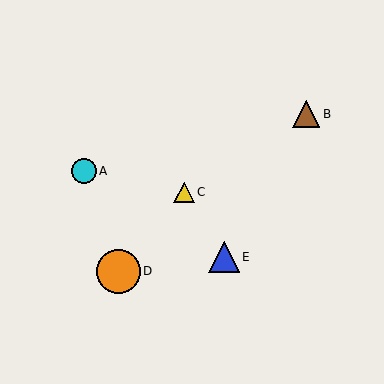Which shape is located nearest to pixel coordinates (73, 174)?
The cyan circle (labeled A) at (84, 171) is nearest to that location.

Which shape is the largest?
The orange circle (labeled D) is the largest.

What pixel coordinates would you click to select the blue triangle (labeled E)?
Click at (224, 257) to select the blue triangle E.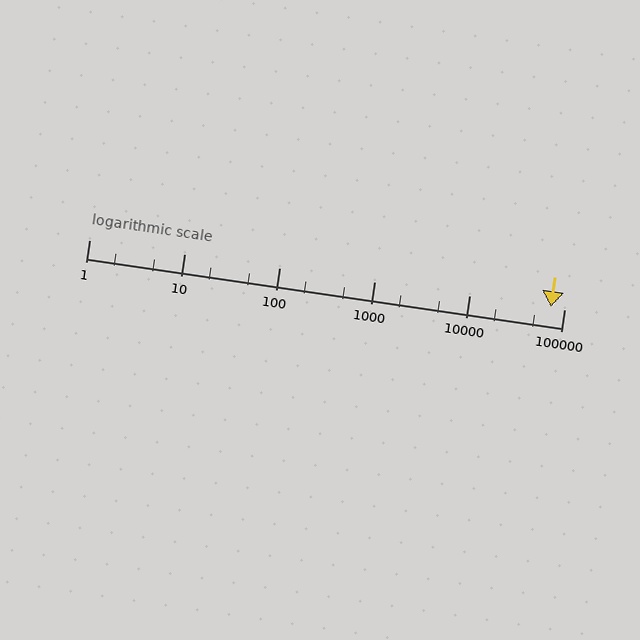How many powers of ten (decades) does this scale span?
The scale spans 5 decades, from 1 to 100000.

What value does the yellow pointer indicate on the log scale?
The pointer indicates approximately 73000.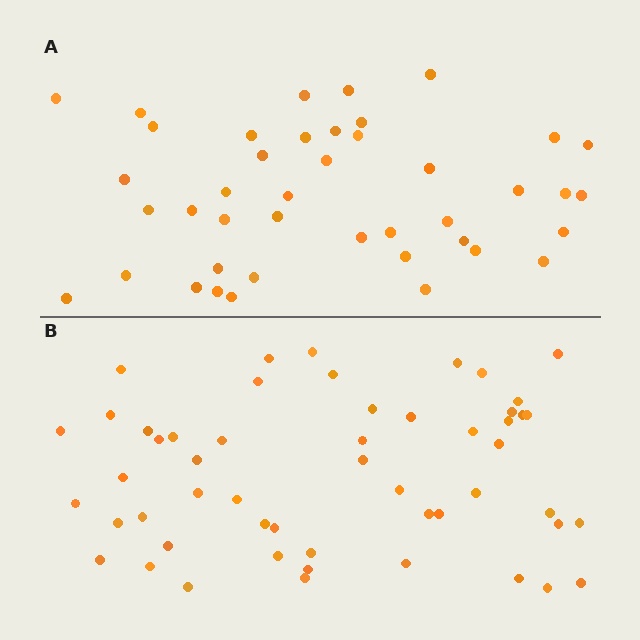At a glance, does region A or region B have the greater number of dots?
Region B (the bottom region) has more dots.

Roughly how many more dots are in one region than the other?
Region B has roughly 12 or so more dots than region A.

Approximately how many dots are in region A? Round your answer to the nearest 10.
About 40 dots. (The exact count is 42, which rounds to 40.)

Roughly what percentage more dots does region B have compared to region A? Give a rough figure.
About 25% more.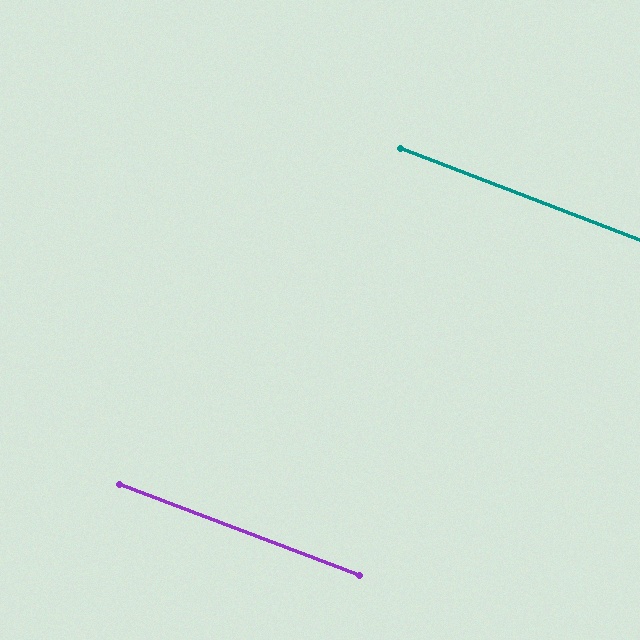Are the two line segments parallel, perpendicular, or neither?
Parallel — their directions differ by only 0.4°.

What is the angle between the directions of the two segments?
Approximately 0 degrees.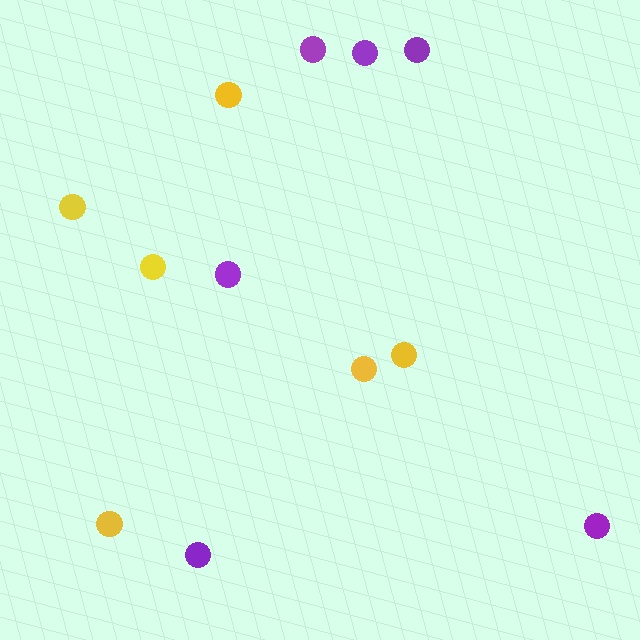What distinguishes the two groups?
There are 2 groups: one group of yellow circles (6) and one group of purple circles (6).